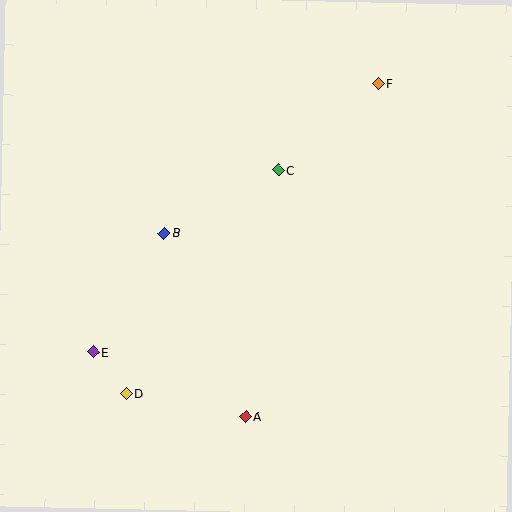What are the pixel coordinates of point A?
Point A is at (245, 417).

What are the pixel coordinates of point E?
Point E is at (93, 352).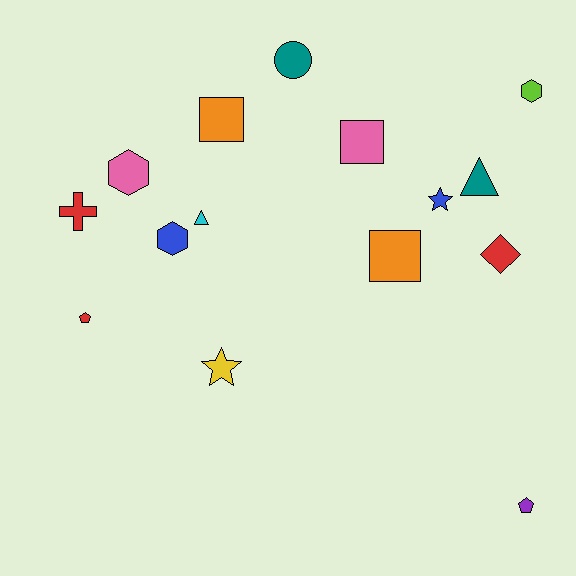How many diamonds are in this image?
There is 1 diamond.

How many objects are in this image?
There are 15 objects.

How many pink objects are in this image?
There are 2 pink objects.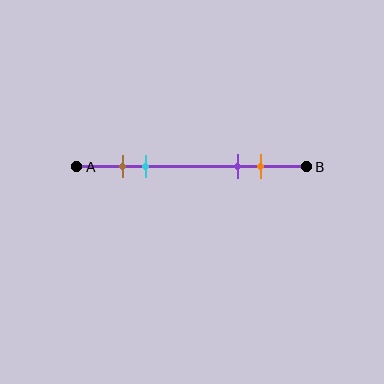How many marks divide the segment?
There are 4 marks dividing the segment.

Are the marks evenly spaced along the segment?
No, the marks are not evenly spaced.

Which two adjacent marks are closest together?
The brown and cyan marks are the closest adjacent pair.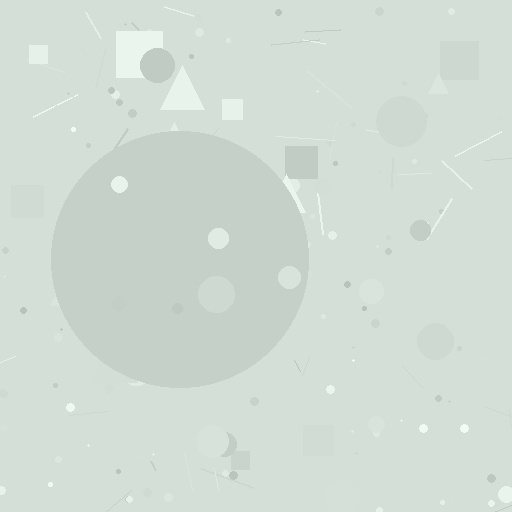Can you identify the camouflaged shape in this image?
The camouflaged shape is a circle.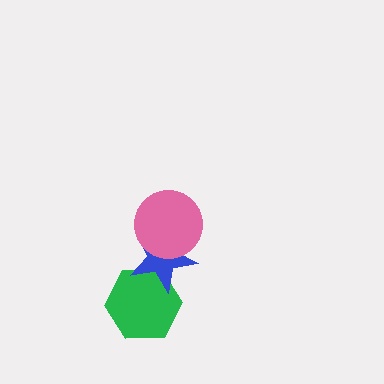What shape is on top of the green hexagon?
The blue star is on top of the green hexagon.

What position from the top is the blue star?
The blue star is 2nd from the top.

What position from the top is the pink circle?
The pink circle is 1st from the top.